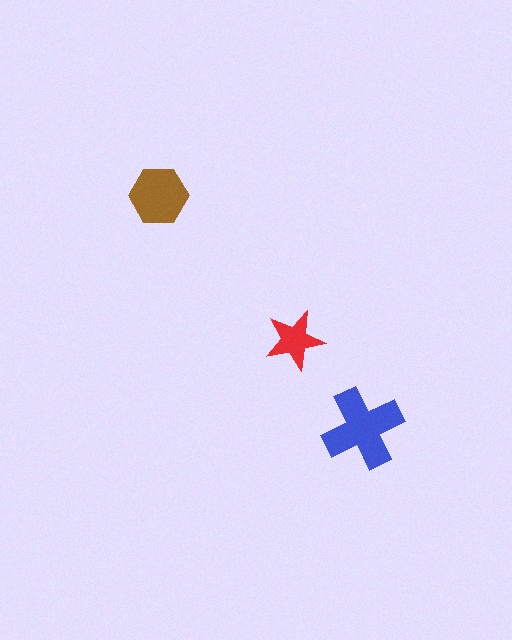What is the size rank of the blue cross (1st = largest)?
1st.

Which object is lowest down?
The blue cross is bottommost.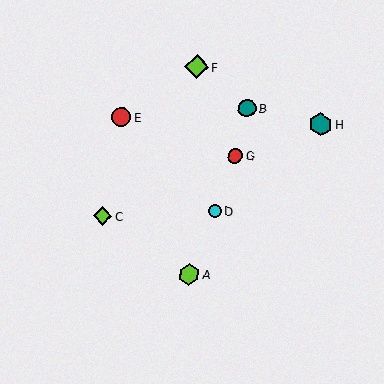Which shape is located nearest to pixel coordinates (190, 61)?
The lime diamond (labeled F) at (196, 67) is nearest to that location.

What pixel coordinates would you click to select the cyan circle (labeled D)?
Click at (215, 211) to select the cyan circle D.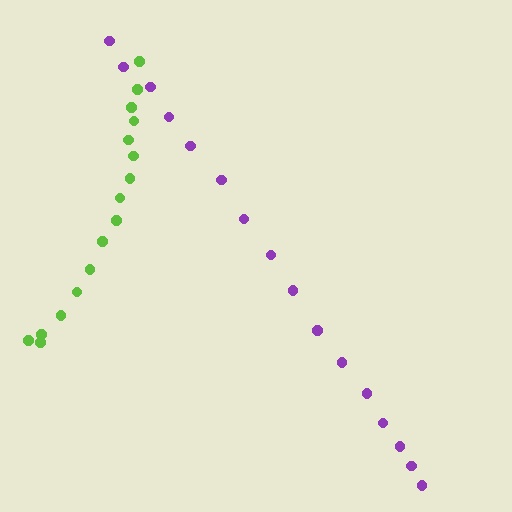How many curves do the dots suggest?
There are 2 distinct paths.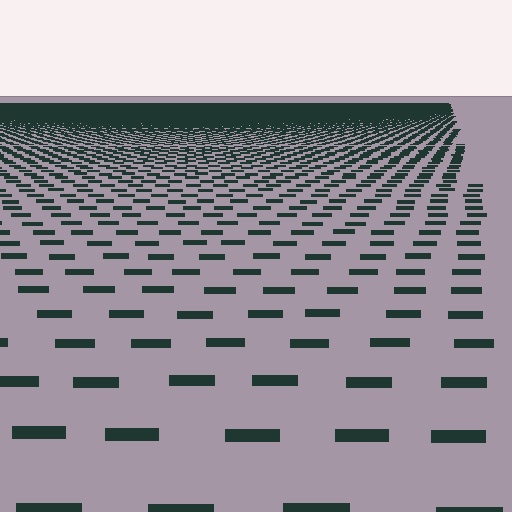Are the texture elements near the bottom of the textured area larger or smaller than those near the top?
Larger. Near the bottom, elements are closer to the viewer and appear at a bigger on-screen size.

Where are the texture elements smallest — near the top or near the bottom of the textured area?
Near the top.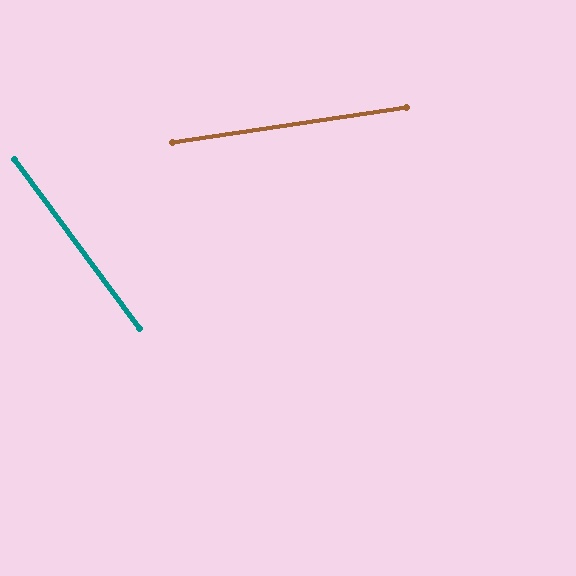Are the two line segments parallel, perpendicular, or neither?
Neither parallel nor perpendicular — they differ by about 62°.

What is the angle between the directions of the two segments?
Approximately 62 degrees.